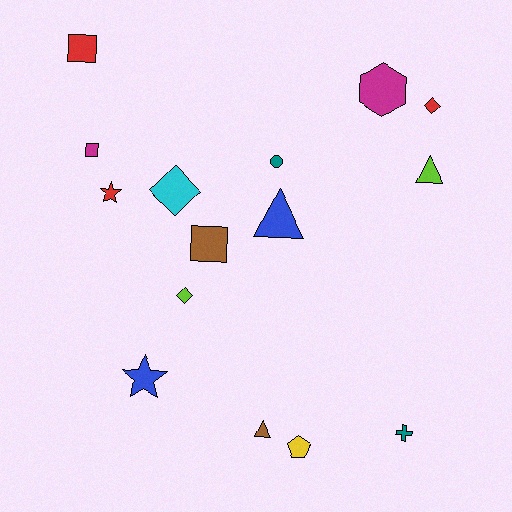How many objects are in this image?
There are 15 objects.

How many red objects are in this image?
There are 3 red objects.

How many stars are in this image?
There are 2 stars.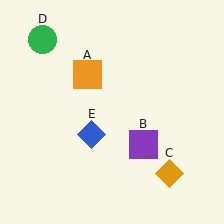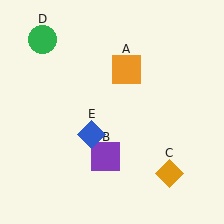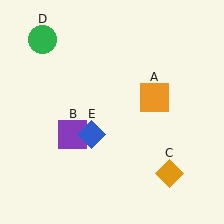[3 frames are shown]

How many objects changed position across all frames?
2 objects changed position: orange square (object A), purple square (object B).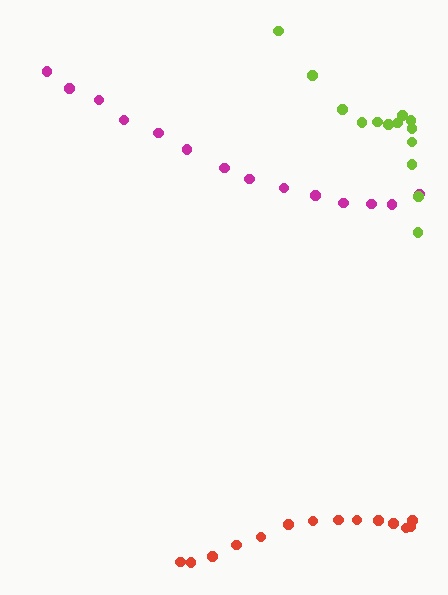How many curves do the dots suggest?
There are 3 distinct paths.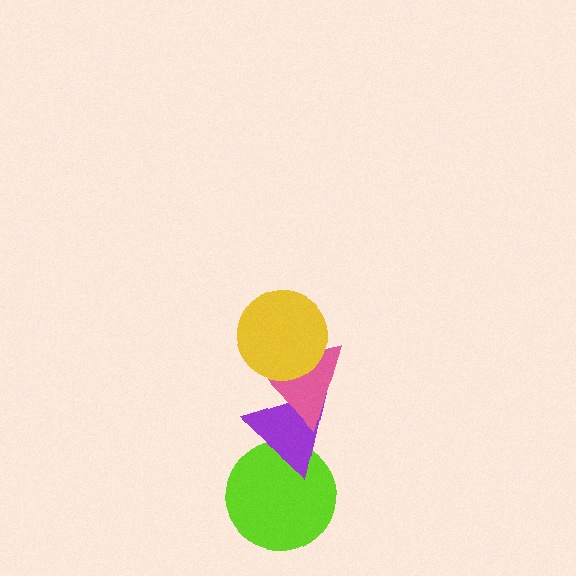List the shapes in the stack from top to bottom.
From top to bottom: the yellow circle, the pink triangle, the purple triangle, the lime circle.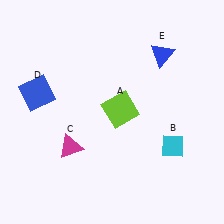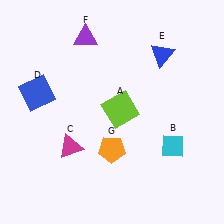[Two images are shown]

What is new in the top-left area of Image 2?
A purple triangle (F) was added in the top-left area of Image 2.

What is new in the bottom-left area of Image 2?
An orange pentagon (G) was added in the bottom-left area of Image 2.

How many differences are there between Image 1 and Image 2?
There are 2 differences between the two images.